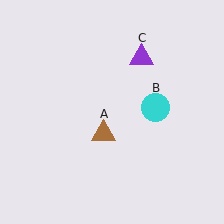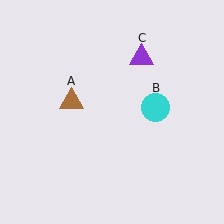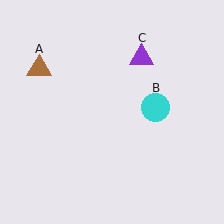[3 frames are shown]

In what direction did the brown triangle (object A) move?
The brown triangle (object A) moved up and to the left.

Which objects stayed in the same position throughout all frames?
Cyan circle (object B) and purple triangle (object C) remained stationary.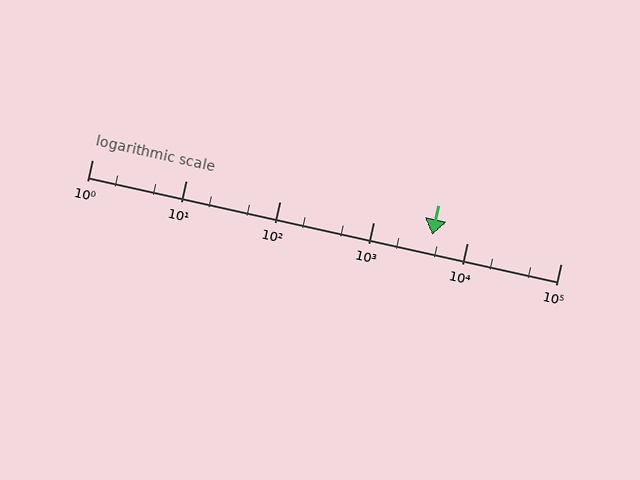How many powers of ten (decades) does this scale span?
The scale spans 5 decades, from 1 to 100000.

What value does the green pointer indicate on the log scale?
The pointer indicates approximately 4300.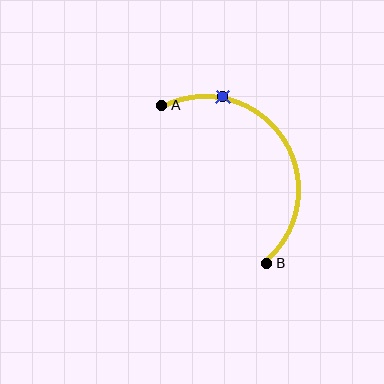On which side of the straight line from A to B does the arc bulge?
The arc bulges to the right of the straight line connecting A and B.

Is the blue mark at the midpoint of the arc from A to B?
No. The blue mark lies on the arc but is closer to endpoint A. The arc midpoint would be at the point on the curve equidistant along the arc from both A and B.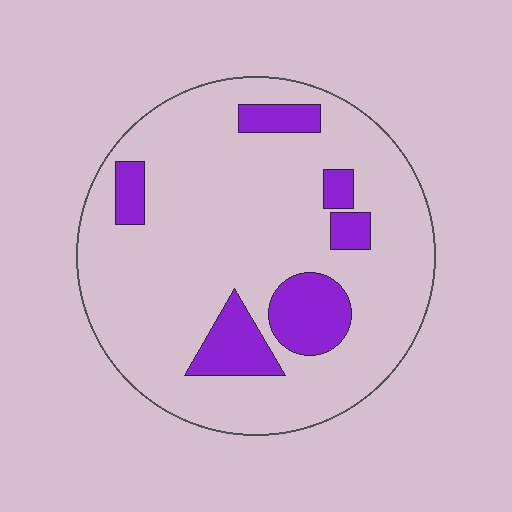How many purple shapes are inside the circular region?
6.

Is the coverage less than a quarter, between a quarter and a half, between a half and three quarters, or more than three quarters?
Less than a quarter.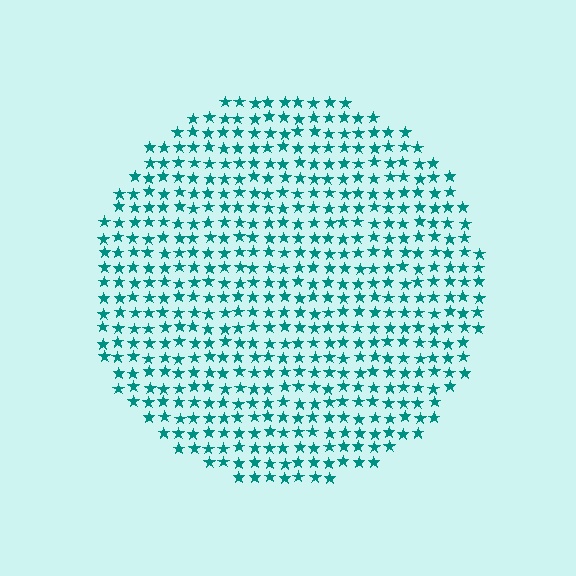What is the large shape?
The large shape is a circle.